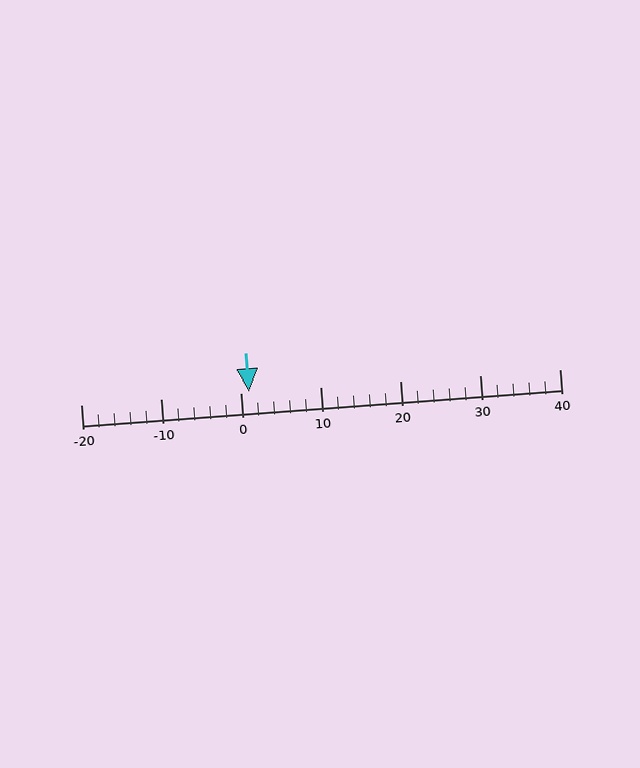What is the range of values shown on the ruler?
The ruler shows values from -20 to 40.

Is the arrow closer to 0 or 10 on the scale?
The arrow is closer to 0.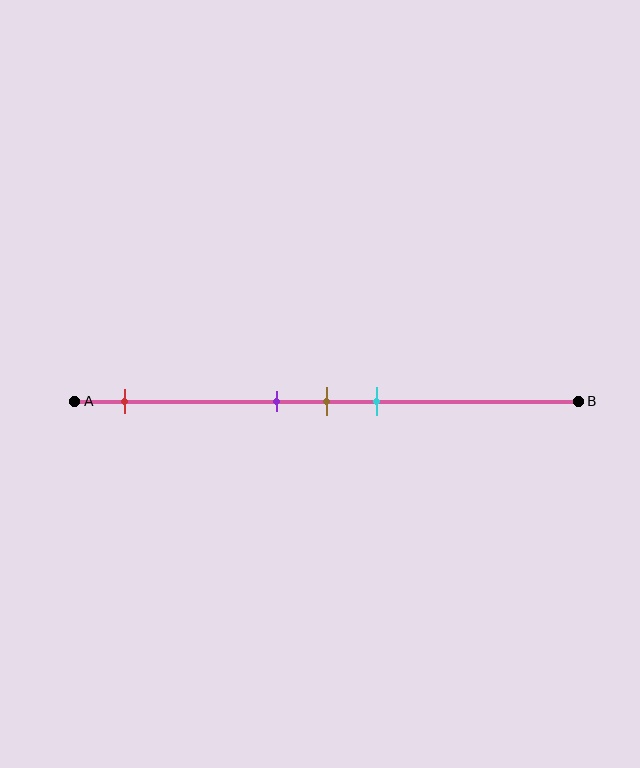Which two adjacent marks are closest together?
The purple and brown marks are the closest adjacent pair.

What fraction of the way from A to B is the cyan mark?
The cyan mark is approximately 60% (0.6) of the way from A to B.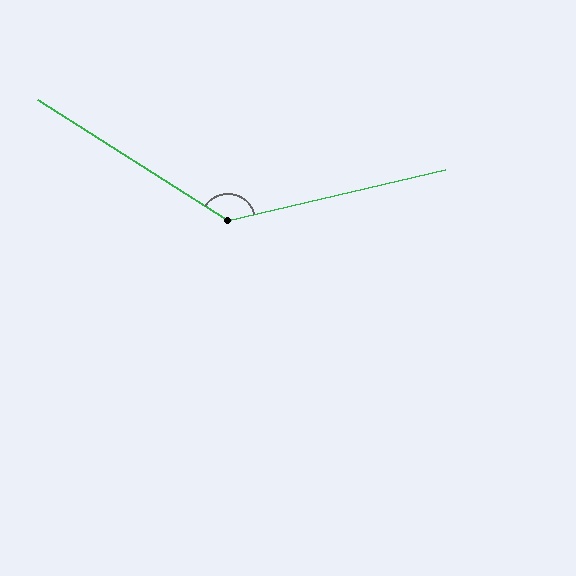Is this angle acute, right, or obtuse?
It is obtuse.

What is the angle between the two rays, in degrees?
Approximately 134 degrees.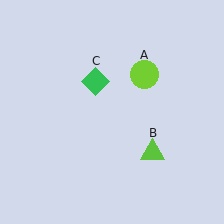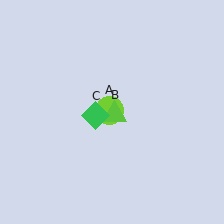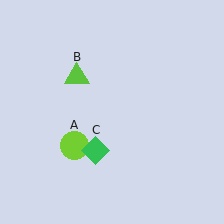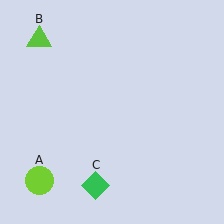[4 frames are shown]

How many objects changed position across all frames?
3 objects changed position: lime circle (object A), lime triangle (object B), green diamond (object C).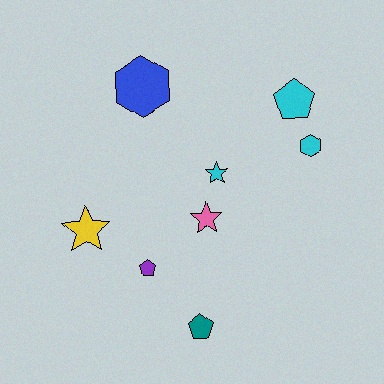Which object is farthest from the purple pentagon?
The cyan pentagon is farthest from the purple pentagon.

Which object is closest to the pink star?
The cyan star is closest to the pink star.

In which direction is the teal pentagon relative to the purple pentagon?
The teal pentagon is below the purple pentagon.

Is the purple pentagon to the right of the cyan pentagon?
No